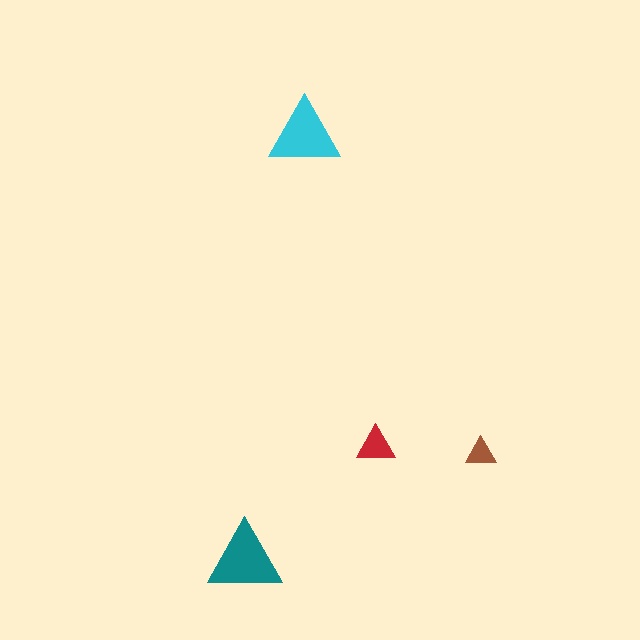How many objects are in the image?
There are 4 objects in the image.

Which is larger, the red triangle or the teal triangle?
The teal one.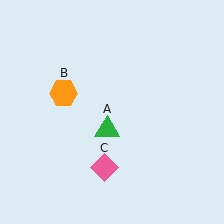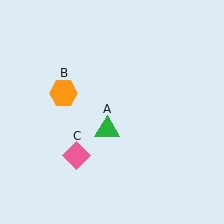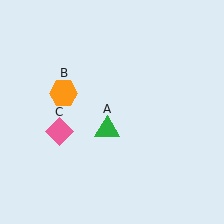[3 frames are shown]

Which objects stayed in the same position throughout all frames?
Green triangle (object A) and orange hexagon (object B) remained stationary.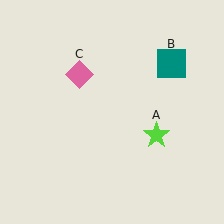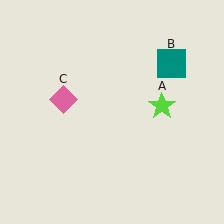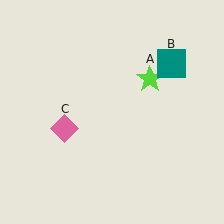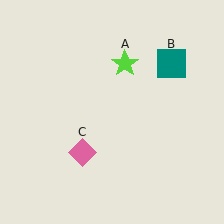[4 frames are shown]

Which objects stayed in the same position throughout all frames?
Teal square (object B) remained stationary.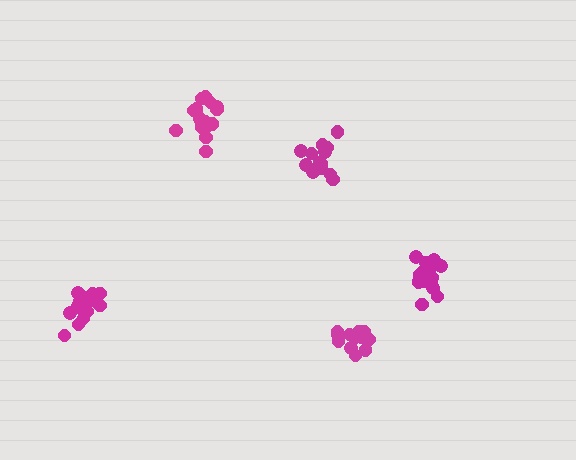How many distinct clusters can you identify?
There are 5 distinct clusters.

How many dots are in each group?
Group 1: 13 dots, Group 2: 17 dots, Group 3: 14 dots, Group 4: 19 dots, Group 5: 17 dots (80 total).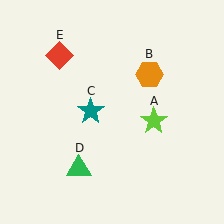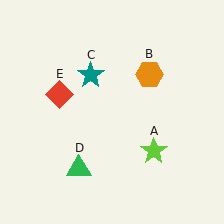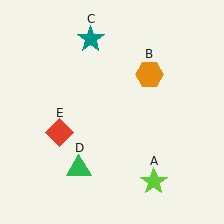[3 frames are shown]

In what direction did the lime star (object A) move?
The lime star (object A) moved down.